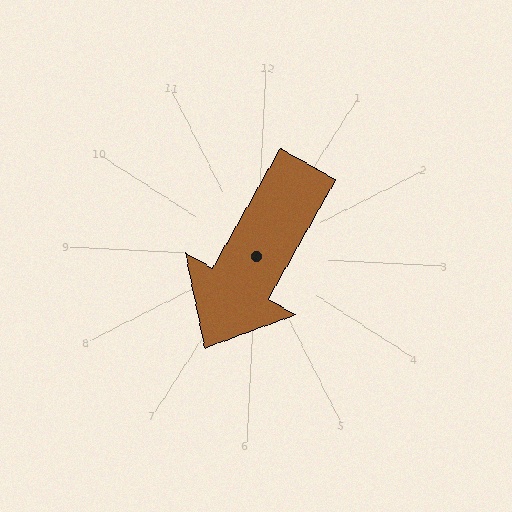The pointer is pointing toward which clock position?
Roughly 7 o'clock.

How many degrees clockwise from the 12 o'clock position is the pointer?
Approximately 206 degrees.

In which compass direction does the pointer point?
Southwest.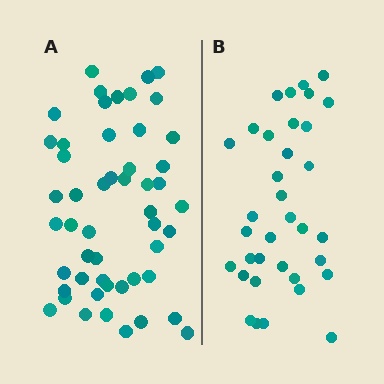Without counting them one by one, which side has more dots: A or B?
Region A (the left region) has more dots.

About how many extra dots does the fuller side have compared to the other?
Region A has approximately 15 more dots than region B.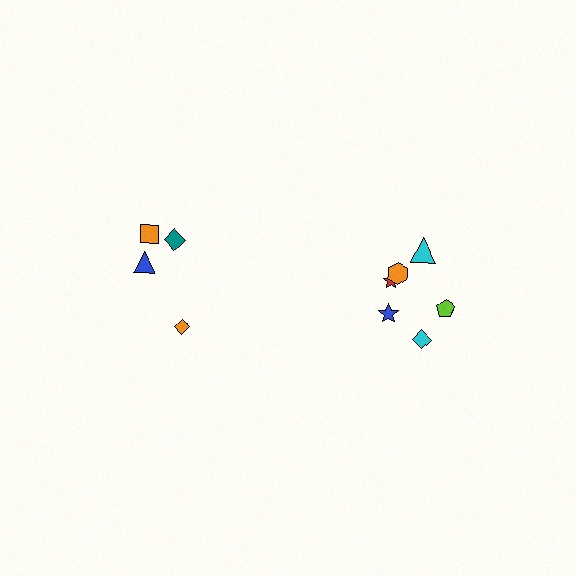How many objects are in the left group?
There are 4 objects.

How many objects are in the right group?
There are 6 objects.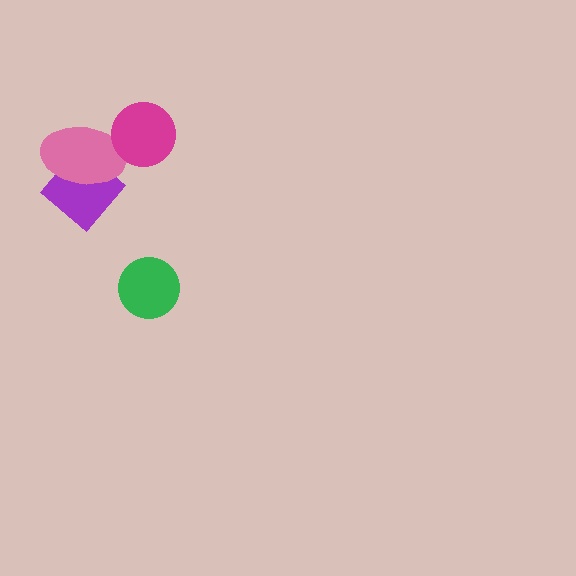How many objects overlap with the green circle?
0 objects overlap with the green circle.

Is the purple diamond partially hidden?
Yes, it is partially covered by another shape.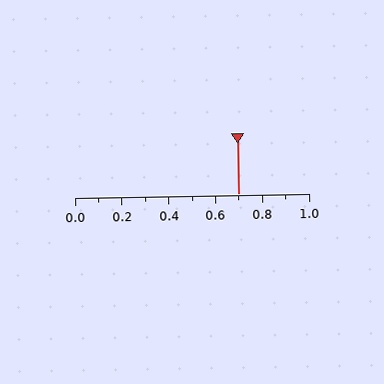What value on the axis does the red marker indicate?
The marker indicates approximately 0.7.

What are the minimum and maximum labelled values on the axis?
The axis runs from 0.0 to 1.0.